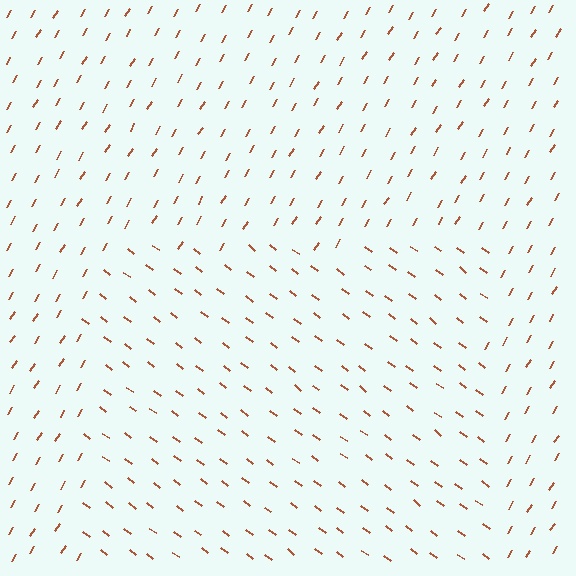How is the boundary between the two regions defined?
The boundary is defined purely by a change in line orientation (approximately 84 degrees difference). All lines are the same color and thickness.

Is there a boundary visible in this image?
Yes, there is a texture boundary formed by a change in line orientation.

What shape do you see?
I see a rectangle.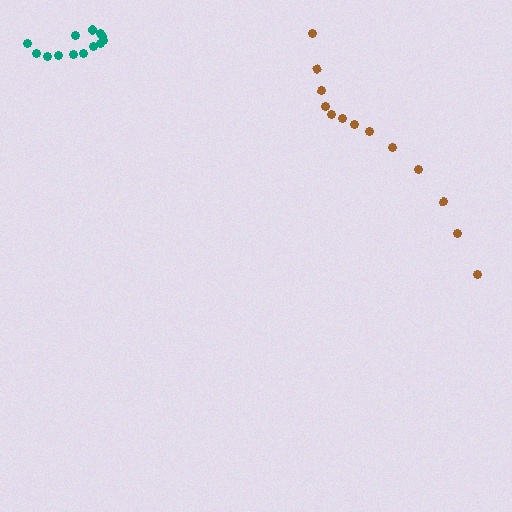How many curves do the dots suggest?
There are 2 distinct paths.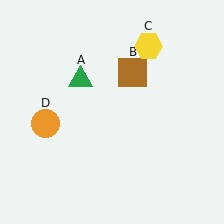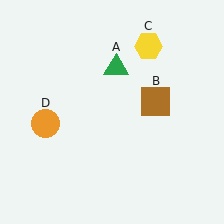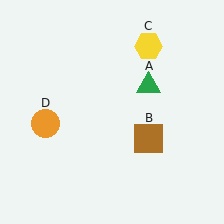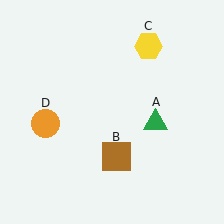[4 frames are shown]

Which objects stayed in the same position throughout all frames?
Yellow hexagon (object C) and orange circle (object D) remained stationary.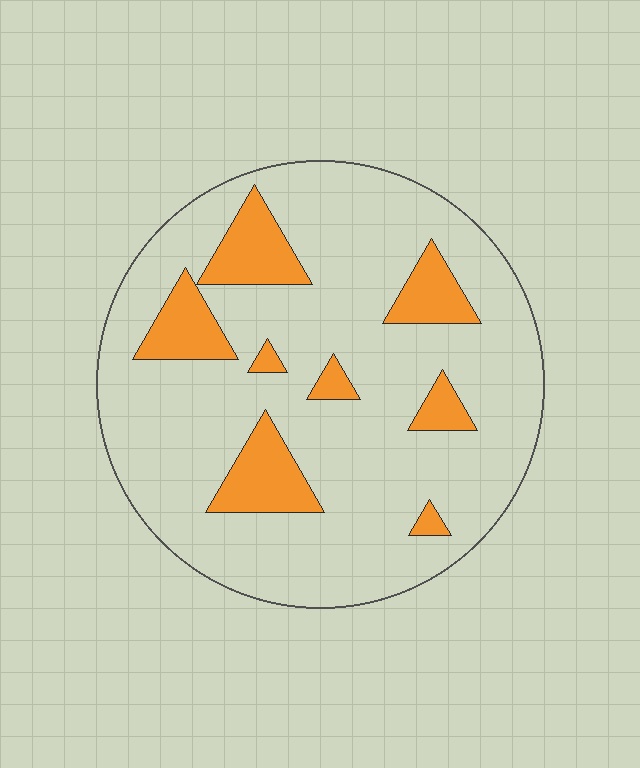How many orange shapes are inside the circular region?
8.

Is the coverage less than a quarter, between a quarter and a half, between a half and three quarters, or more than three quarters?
Less than a quarter.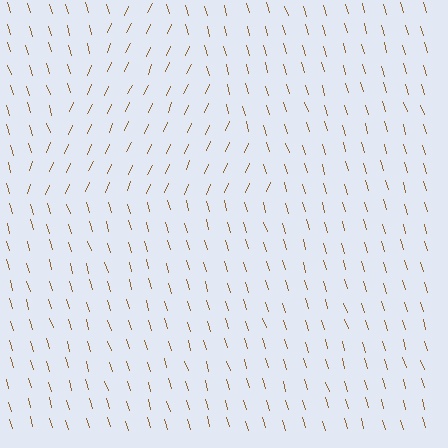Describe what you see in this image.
The image is filled with small brown line segments. A triangle region in the image has lines oriented differently from the surrounding lines, creating a visible texture boundary.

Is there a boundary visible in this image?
Yes, there is a texture boundary formed by a change in line orientation.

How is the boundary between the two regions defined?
The boundary is defined purely by a change in line orientation (approximately 40 degrees difference). All lines are the same color and thickness.